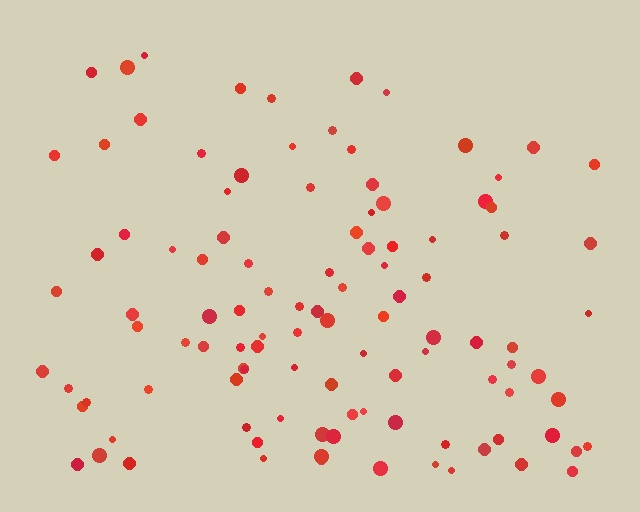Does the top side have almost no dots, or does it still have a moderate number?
Still a moderate number, just noticeably fewer than the bottom.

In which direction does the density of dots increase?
From top to bottom, with the bottom side densest.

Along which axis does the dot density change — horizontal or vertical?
Vertical.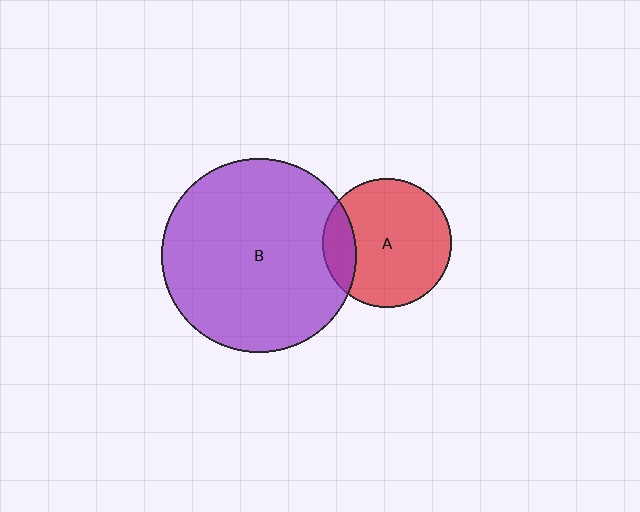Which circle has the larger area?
Circle B (purple).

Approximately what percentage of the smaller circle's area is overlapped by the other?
Approximately 15%.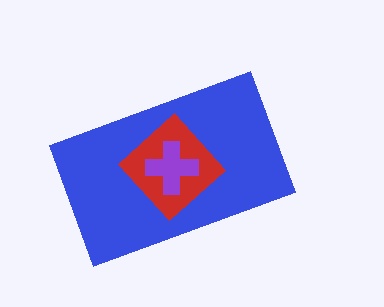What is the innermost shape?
The purple cross.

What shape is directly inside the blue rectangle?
The red diamond.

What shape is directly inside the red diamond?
The purple cross.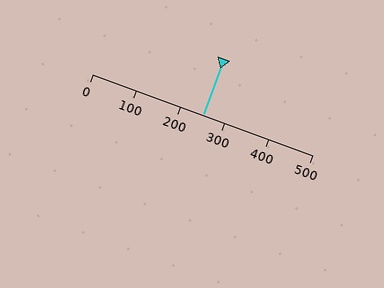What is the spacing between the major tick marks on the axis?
The major ticks are spaced 100 apart.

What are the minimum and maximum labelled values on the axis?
The axis runs from 0 to 500.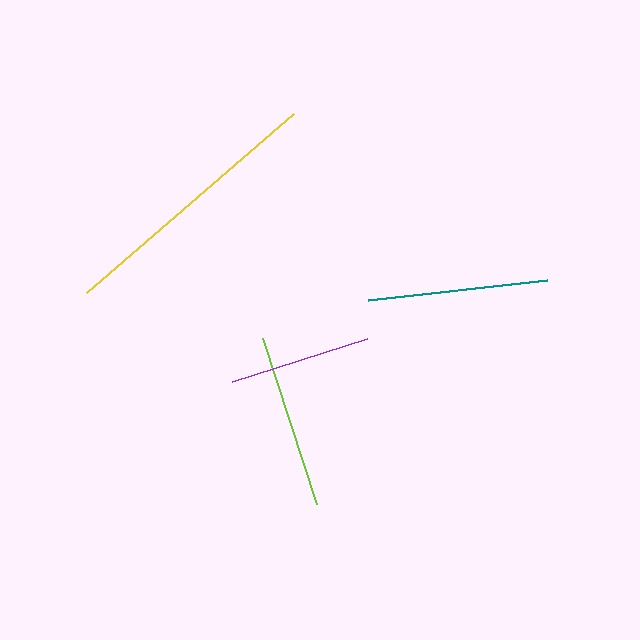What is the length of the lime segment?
The lime segment is approximately 174 pixels long.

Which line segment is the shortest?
The purple line is the shortest at approximately 142 pixels.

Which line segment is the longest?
The yellow line is the longest at approximately 273 pixels.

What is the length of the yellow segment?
The yellow segment is approximately 273 pixels long.